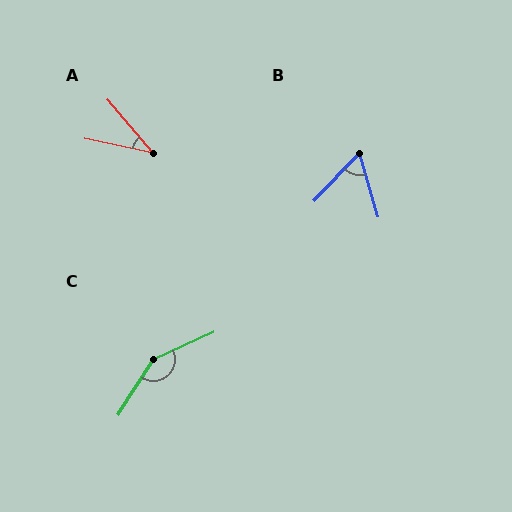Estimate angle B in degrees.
Approximately 60 degrees.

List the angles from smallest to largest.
A (38°), B (60°), C (148°).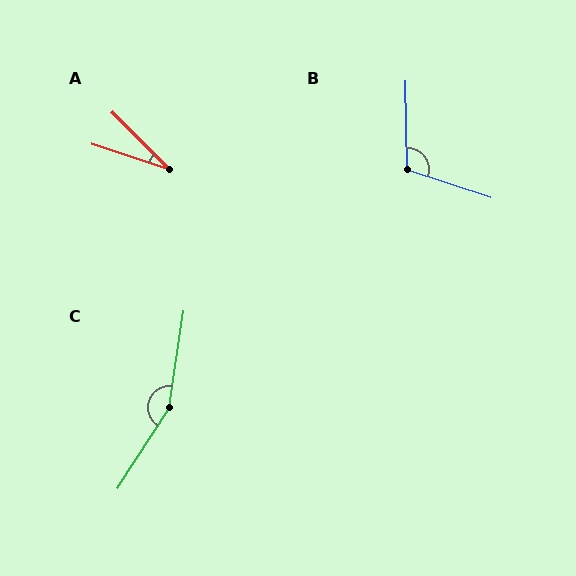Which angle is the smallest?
A, at approximately 27 degrees.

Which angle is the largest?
C, at approximately 156 degrees.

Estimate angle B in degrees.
Approximately 109 degrees.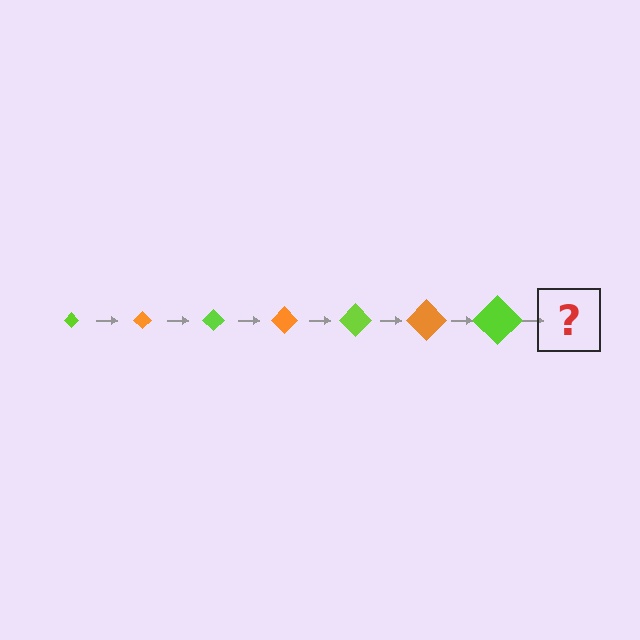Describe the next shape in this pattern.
It should be an orange diamond, larger than the previous one.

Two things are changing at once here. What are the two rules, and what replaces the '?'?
The two rules are that the diamond grows larger each step and the color cycles through lime and orange. The '?' should be an orange diamond, larger than the previous one.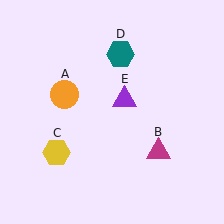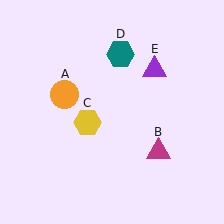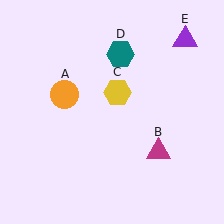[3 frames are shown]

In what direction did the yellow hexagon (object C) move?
The yellow hexagon (object C) moved up and to the right.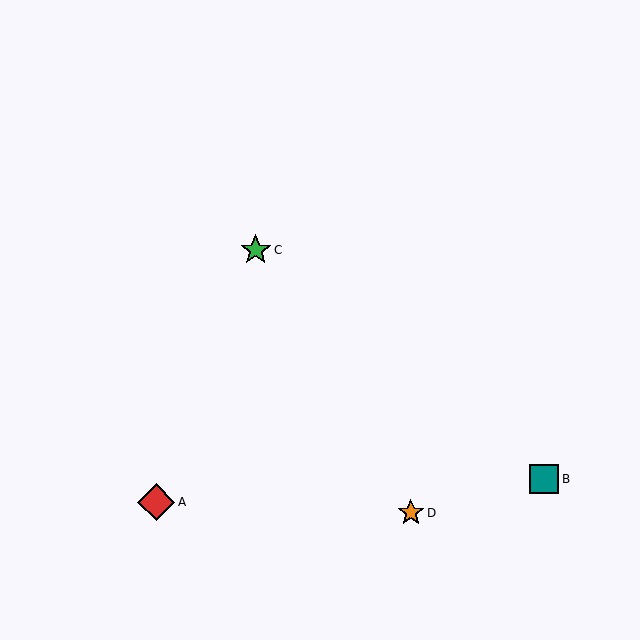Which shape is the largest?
The red diamond (labeled A) is the largest.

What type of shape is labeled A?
Shape A is a red diamond.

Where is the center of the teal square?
The center of the teal square is at (544, 479).